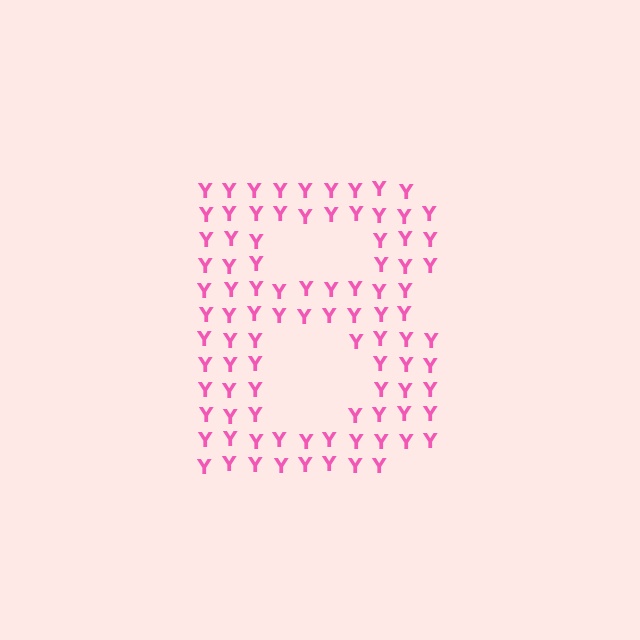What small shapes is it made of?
It is made of small letter Y's.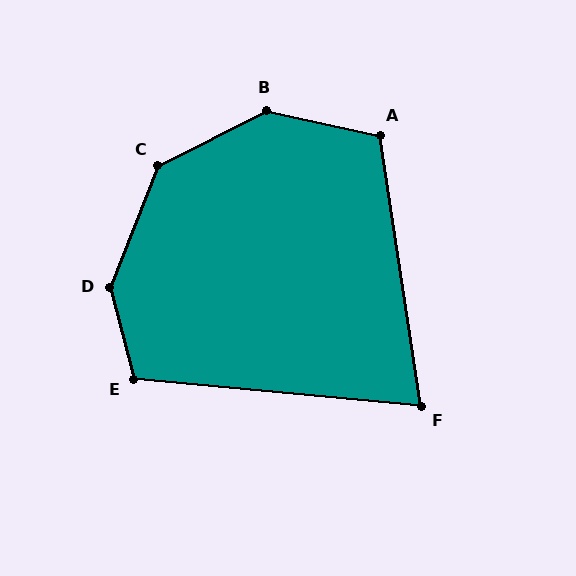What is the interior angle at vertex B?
Approximately 141 degrees (obtuse).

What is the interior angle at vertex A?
Approximately 111 degrees (obtuse).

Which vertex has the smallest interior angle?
F, at approximately 76 degrees.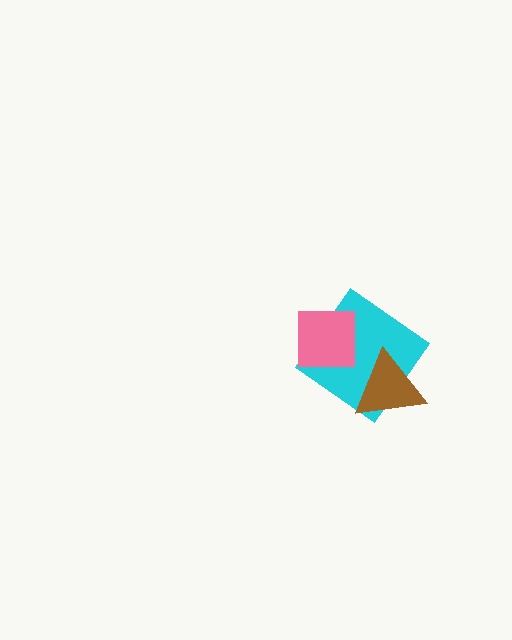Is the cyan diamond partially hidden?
Yes, it is partially covered by another shape.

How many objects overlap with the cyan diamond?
2 objects overlap with the cyan diamond.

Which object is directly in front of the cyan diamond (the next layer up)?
The brown triangle is directly in front of the cyan diamond.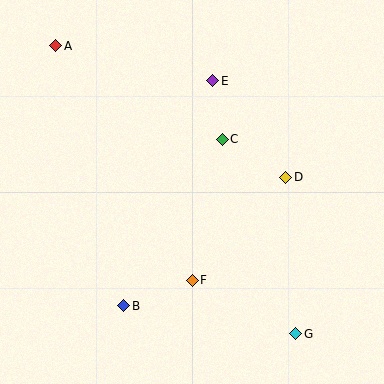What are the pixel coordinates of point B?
Point B is at (124, 306).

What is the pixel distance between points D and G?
The distance between D and G is 157 pixels.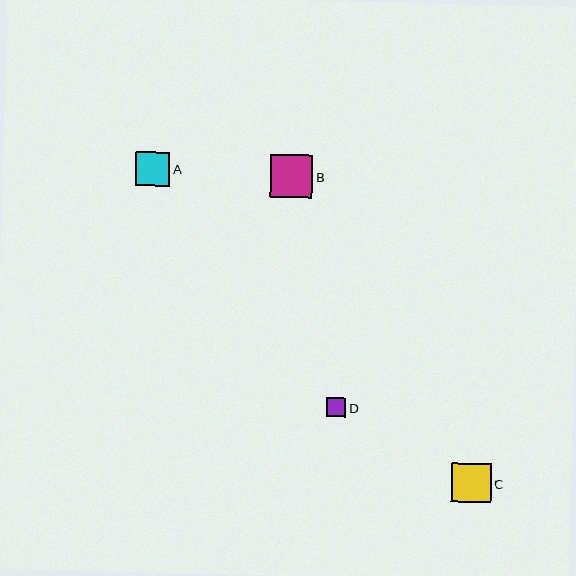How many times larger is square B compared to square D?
Square B is approximately 2.2 times the size of square D.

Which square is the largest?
Square B is the largest with a size of approximately 43 pixels.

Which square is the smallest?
Square D is the smallest with a size of approximately 19 pixels.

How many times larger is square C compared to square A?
Square C is approximately 1.2 times the size of square A.